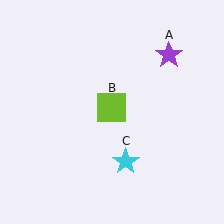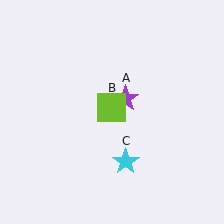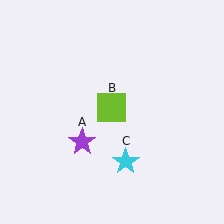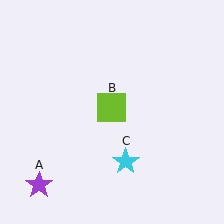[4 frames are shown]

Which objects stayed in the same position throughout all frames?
Lime square (object B) and cyan star (object C) remained stationary.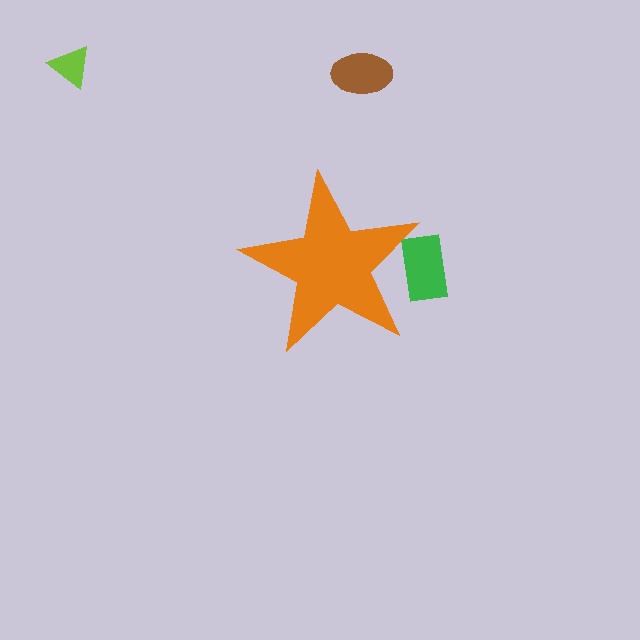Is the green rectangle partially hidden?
Yes, the green rectangle is partially hidden behind the orange star.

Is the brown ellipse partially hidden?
No, the brown ellipse is fully visible.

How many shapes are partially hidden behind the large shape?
1 shape is partially hidden.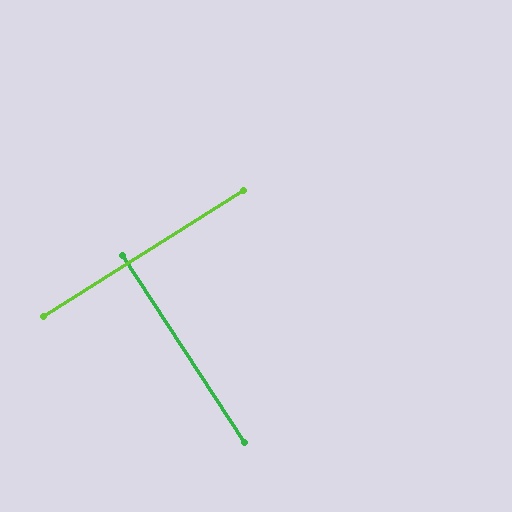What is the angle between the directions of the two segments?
Approximately 89 degrees.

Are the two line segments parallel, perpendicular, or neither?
Perpendicular — they meet at approximately 89°.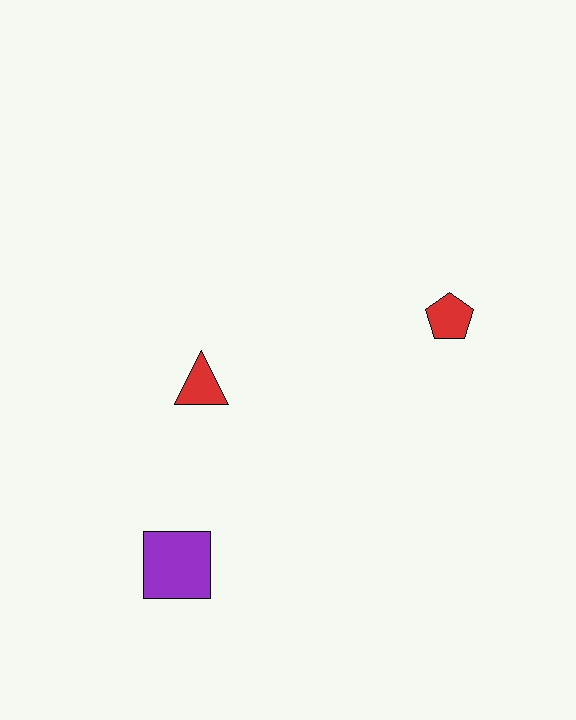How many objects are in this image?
There are 3 objects.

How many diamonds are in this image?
There are no diamonds.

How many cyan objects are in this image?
There are no cyan objects.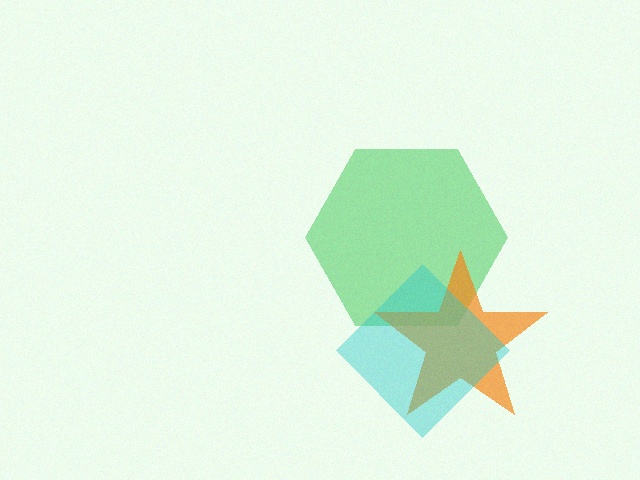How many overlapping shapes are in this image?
There are 3 overlapping shapes in the image.